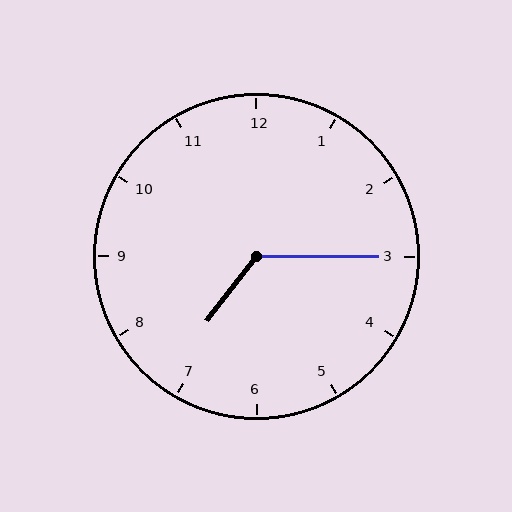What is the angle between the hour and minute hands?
Approximately 128 degrees.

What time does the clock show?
7:15.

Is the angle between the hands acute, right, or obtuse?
It is obtuse.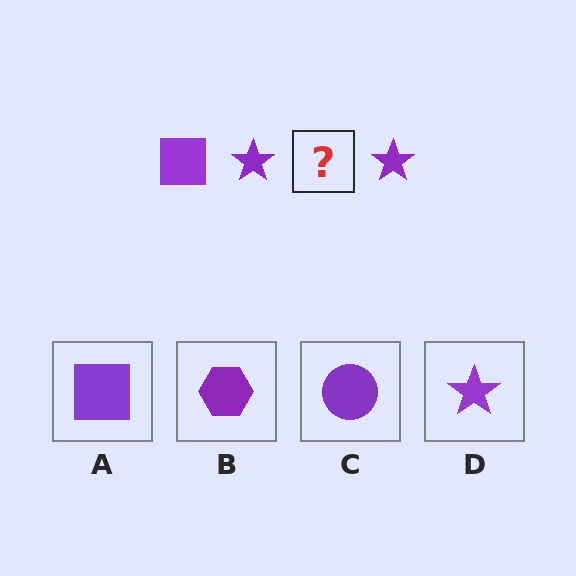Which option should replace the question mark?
Option A.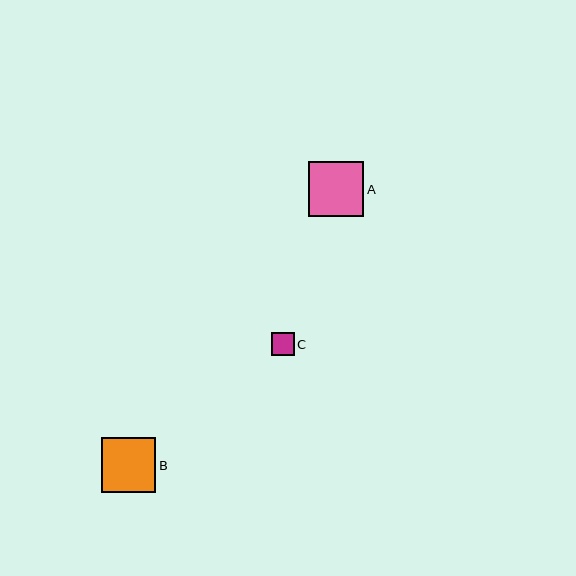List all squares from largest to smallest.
From largest to smallest: A, B, C.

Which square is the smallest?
Square C is the smallest with a size of approximately 22 pixels.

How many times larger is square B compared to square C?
Square B is approximately 2.4 times the size of square C.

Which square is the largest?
Square A is the largest with a size of approximately 55 pixels.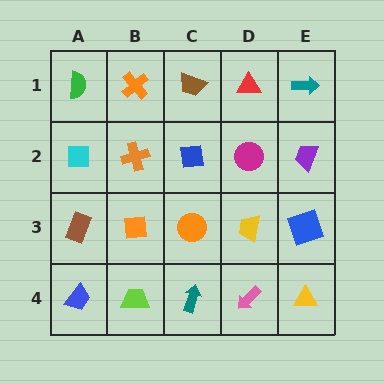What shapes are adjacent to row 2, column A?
A green semicircle (row 1, column A), a brown rectangle (row 3, column A), an orange cross (row 2, column B).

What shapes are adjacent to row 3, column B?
An orange cross (row 2, column B), a lime trapezoid (row 4, column B), a brown rectangle (row 3, column A), an orange circle (row 3, column C).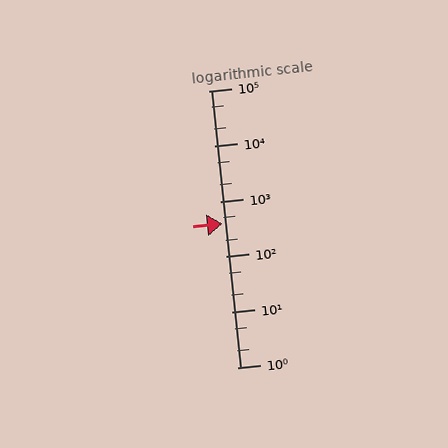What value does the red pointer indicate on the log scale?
The pointer indicates approximately 400.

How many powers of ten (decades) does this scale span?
The scale spans 5 decades, from 1 to 100000.